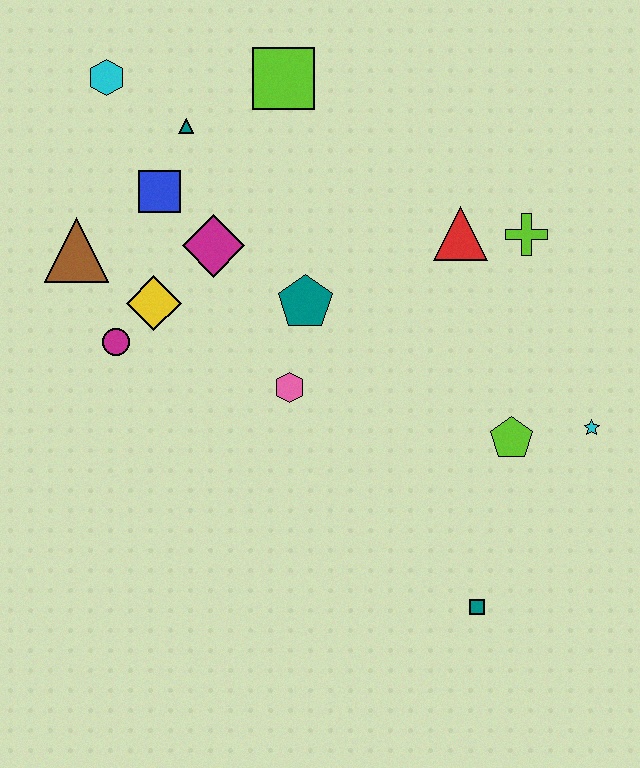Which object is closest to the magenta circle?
The yellow diamond is closest to the magenta circle.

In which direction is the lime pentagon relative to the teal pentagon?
The lime pentagon is to the right of the teal pentagon.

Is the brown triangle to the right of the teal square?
No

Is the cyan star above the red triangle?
No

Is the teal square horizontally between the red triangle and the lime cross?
Yes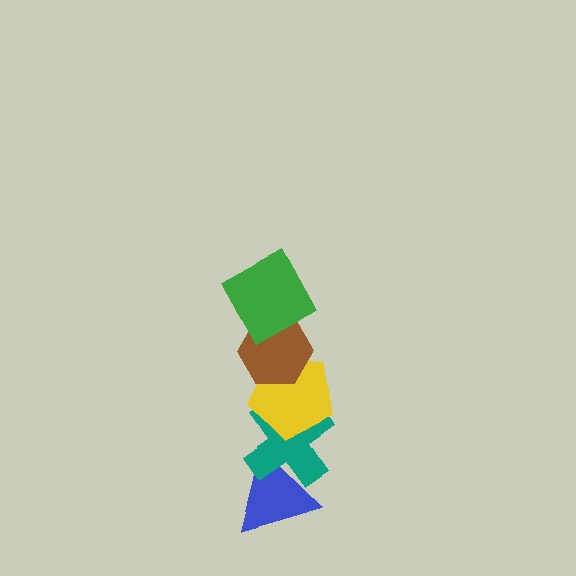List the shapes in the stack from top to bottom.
From top to bottom: the green square, the brown hexagon, the yellow pentagon, the teal cross, the blue triangle.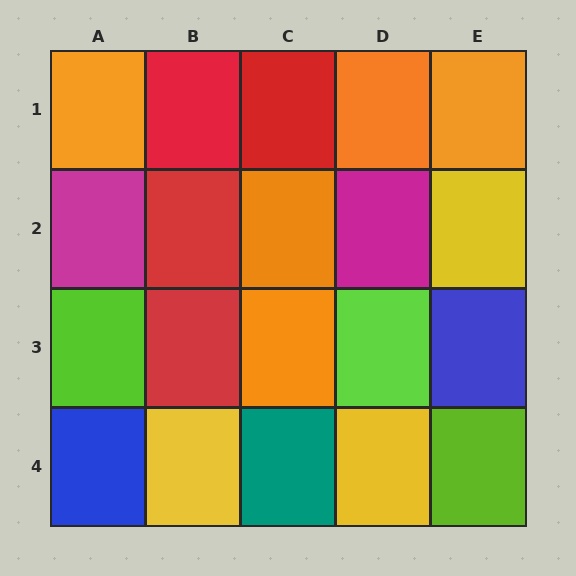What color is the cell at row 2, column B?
Red.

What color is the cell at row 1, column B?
Red.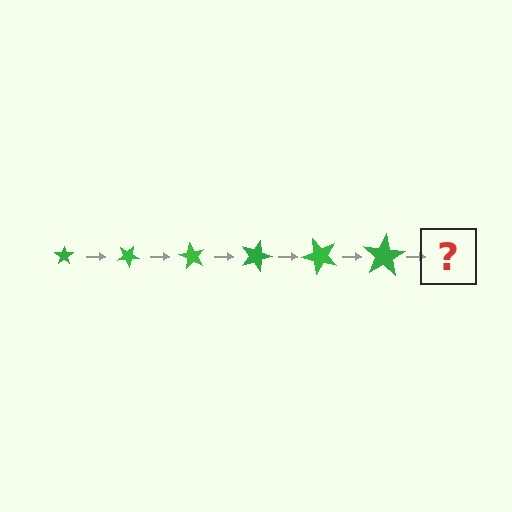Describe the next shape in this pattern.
It should be a star, larger than the previous one and rotated 180 degrees from the start.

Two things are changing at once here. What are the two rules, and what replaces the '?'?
The two rules are that the star grows larger each step and it rotates 30 degrees each step. The '?' should be a star, larger than the previous one and rotated 180 degrees from the start.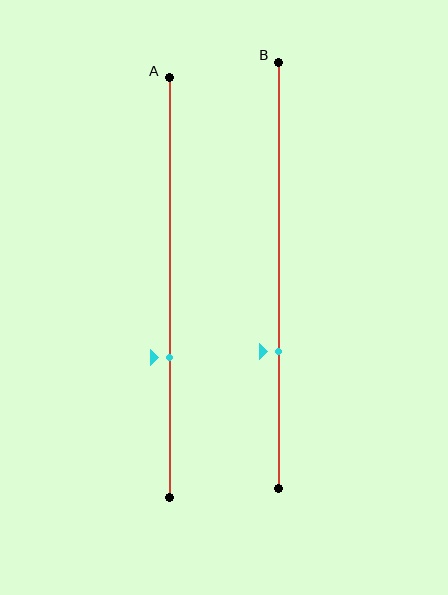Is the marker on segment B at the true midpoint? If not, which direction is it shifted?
No, the marker on segment B is shifted downward by about 18% of the segment length.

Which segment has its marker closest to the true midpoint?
Segment A has its marker closest to the true midpoint.